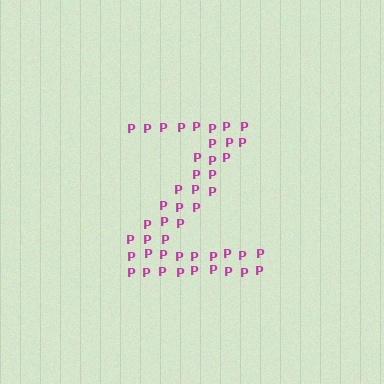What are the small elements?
The small elements are letter P's.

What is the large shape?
The large shape is the letter Z.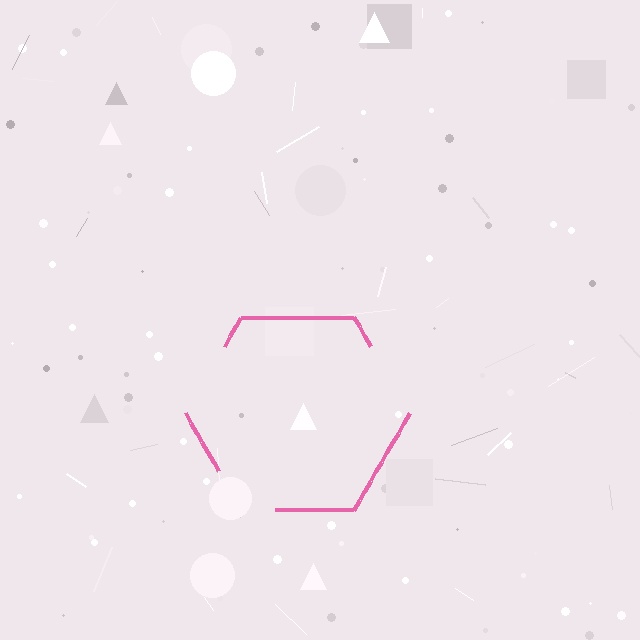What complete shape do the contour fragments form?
The contour fragments form a hexagon.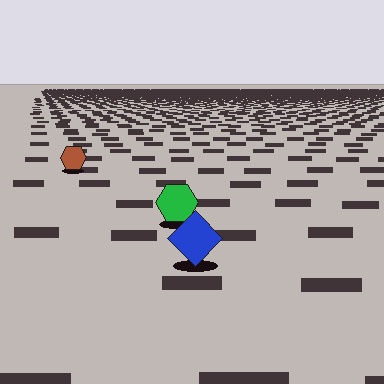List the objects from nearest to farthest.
From nearest to farthest: the blue diamond, the green hexagon, the brown hexagon.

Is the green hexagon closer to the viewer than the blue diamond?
No. The blue diamond is closer — you can tell from the texture gradient: the ground texture is coarser near it.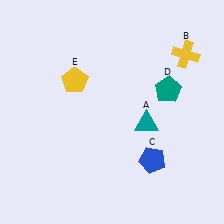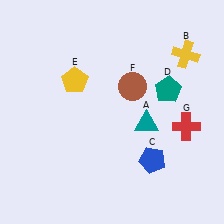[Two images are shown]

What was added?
A brown circle (F), a red cross (G) were added in Image 2.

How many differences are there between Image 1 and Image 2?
There are 2 differences between the two images.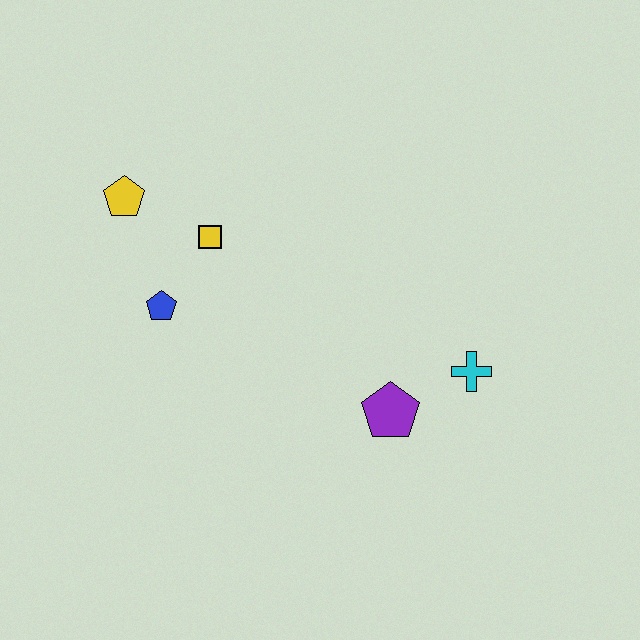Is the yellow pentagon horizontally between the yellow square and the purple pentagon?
No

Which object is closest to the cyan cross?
The purple pentagon is closest to the cyan cross.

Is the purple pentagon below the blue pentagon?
Yes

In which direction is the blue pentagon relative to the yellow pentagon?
The blue pentagon is below the yellow pentagon.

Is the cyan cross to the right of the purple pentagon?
Yes